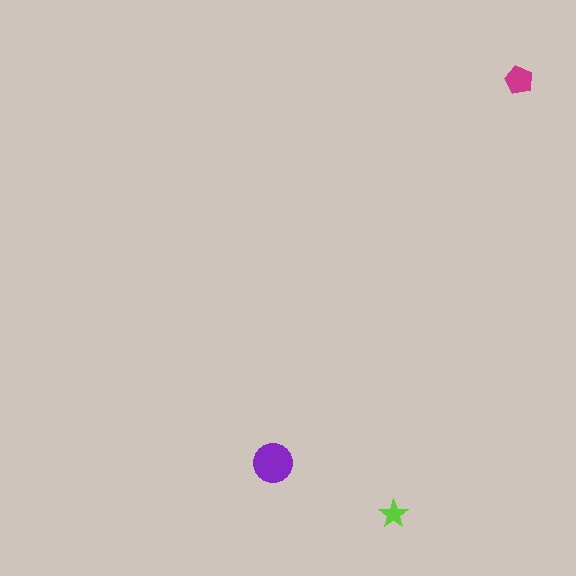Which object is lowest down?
The lime star is bottommost.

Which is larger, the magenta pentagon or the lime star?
The magenta pentagon.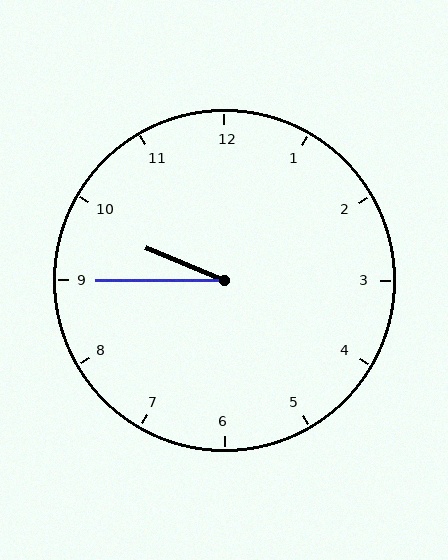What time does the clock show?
9:45.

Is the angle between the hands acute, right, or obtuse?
It is acute.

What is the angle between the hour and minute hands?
Approximately 22 degrees.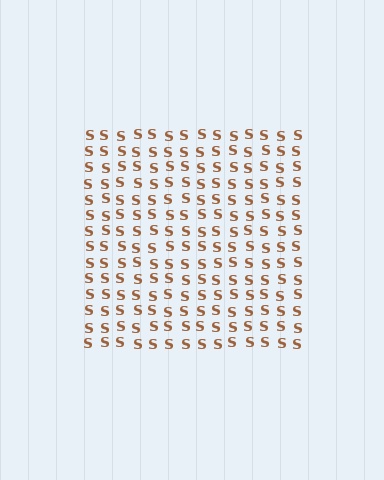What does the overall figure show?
The overall figure shows a square.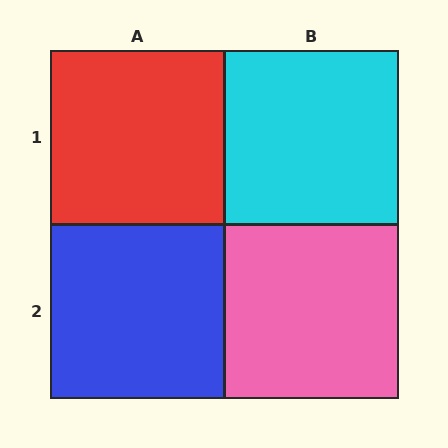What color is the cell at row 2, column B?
Pink.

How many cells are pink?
1 cell is pink.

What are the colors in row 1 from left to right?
Red, cyan.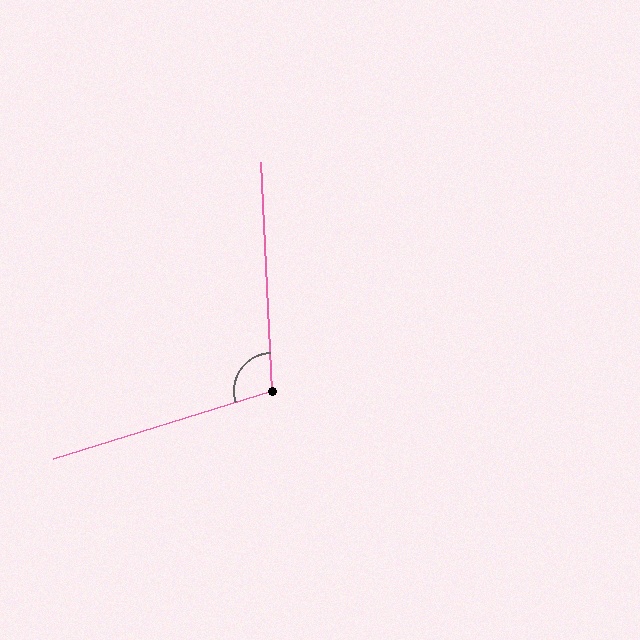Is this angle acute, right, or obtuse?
It is obtuse.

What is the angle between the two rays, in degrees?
Approximately 105 degrees.